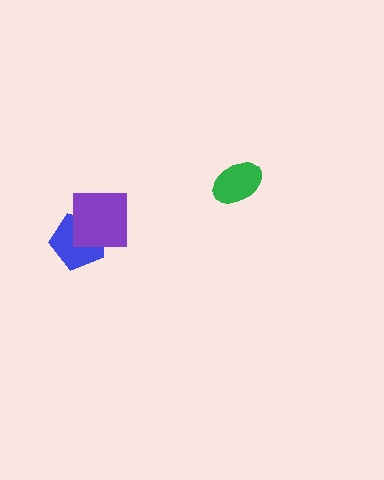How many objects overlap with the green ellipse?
0 objects overlap with the green ellipse.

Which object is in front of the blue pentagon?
The purple square is in front of the blue pentagon.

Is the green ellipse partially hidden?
No, no other shape covers it.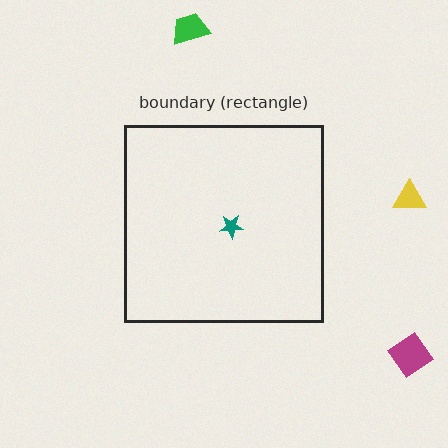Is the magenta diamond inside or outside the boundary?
Outside.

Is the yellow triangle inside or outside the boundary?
Outside.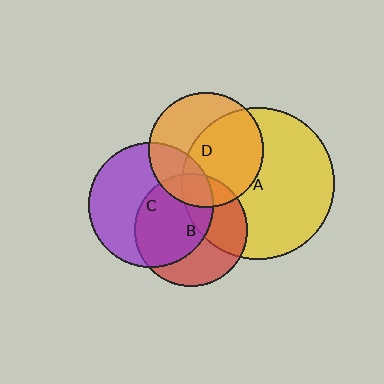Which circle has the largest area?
Circle A (yellow).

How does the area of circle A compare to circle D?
Approximately 1.8 times.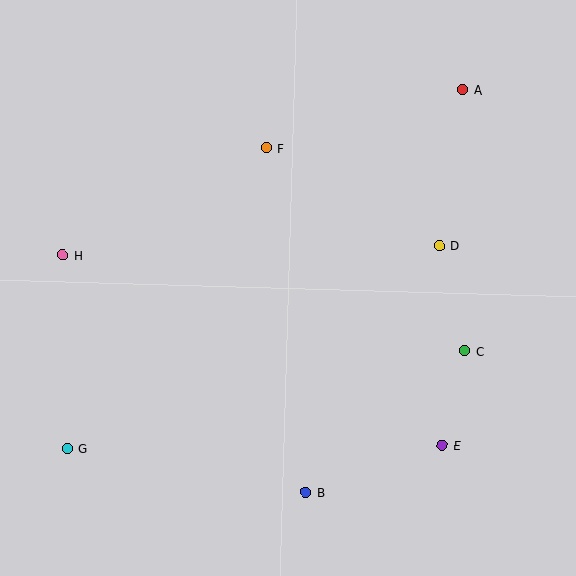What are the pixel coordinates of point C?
Point C is at (465, 351).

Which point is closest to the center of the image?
Point F at (266, 148) is closest to the center.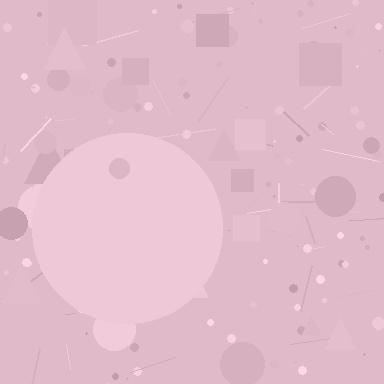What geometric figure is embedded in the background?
A circle is embedded in the background.